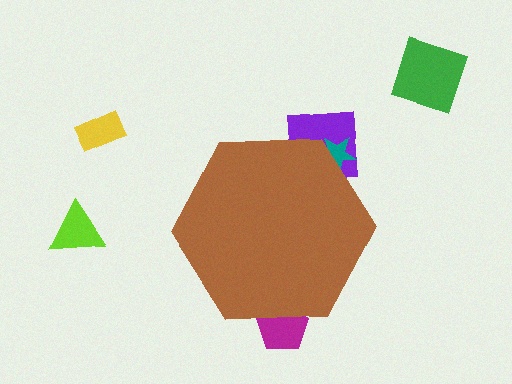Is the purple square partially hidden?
Yes, the purple square is partially hidden behind the brown hexagon.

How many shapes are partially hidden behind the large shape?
3 shapes are partially hidden.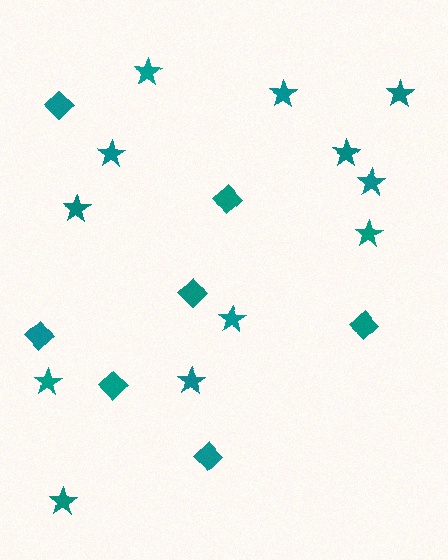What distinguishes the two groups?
There are 2 groups: one group of diamonds (7) and one group of stars (12).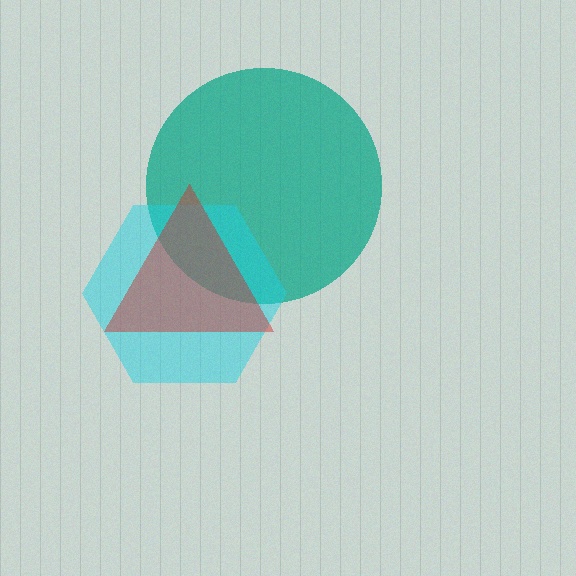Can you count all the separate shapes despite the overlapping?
Yes, there are 3 separate shapes.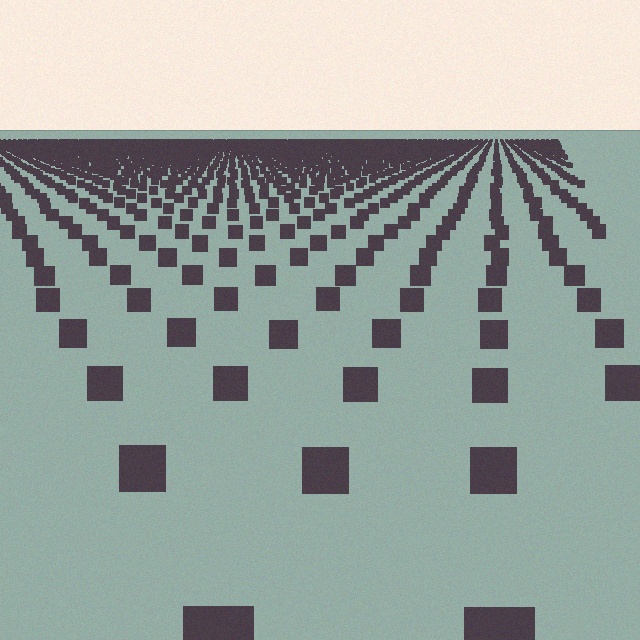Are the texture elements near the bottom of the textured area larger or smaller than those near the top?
Larger. Near the bottom, elements are closer to the viewer and appear at a bigger on-screen size.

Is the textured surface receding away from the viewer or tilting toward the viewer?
The surface is receding away from the viewer. Texture elements get smaller and denser toward the top.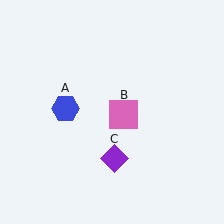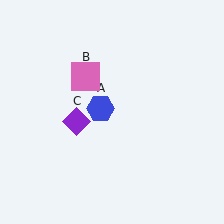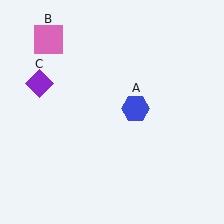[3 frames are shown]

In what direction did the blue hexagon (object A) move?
The blue hexagon (object A) moved right.